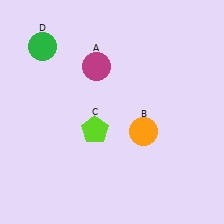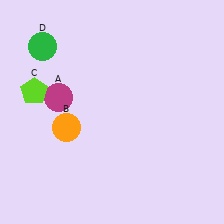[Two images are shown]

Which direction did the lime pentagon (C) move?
The lime pentagon (C) moved left.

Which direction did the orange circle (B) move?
The orange circle (B) moved left.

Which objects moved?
The objects that moved are: the magenta circle (A), the orange circle (B), the lime pentagon (C).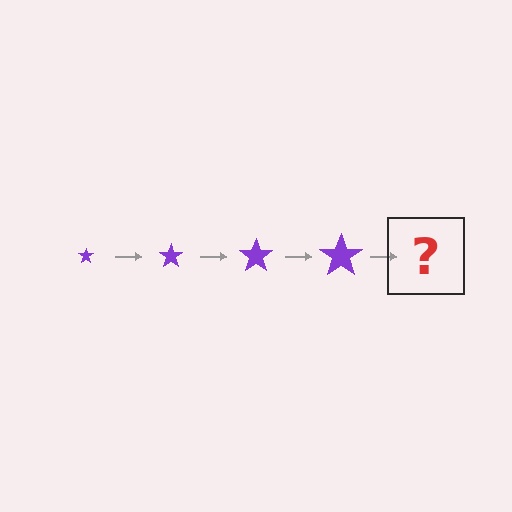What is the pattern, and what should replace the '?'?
The pattern is that the star gets progressively larger each step. The '?' should be a purple star, larger than the previous one.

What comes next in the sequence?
The next element should be a purple star, larger than the previous one.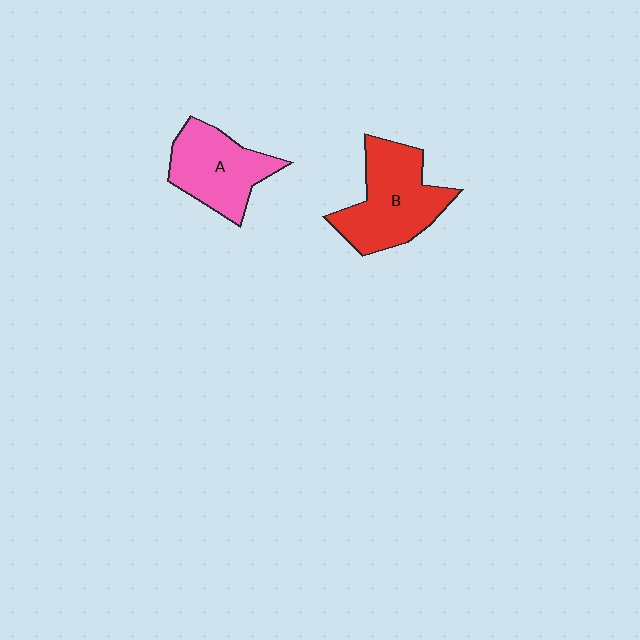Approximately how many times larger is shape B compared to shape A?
Approximately 1.2 times.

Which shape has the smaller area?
Shape A (pink).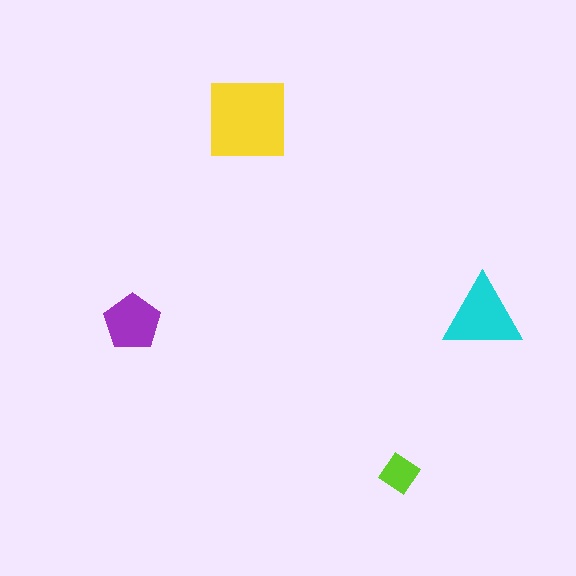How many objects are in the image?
There are 4 objects in the image.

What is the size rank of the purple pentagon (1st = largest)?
3rd.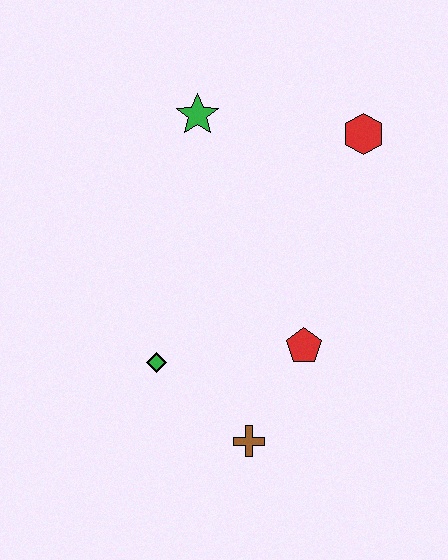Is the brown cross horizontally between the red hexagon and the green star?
Yes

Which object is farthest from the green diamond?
The red hexagon is farthest from the green diamond.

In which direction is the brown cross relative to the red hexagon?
The brown cross is below the red hexagon.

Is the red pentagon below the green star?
Yes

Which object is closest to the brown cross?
The red pentagon is closest to the brown cross.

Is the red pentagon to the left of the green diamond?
No